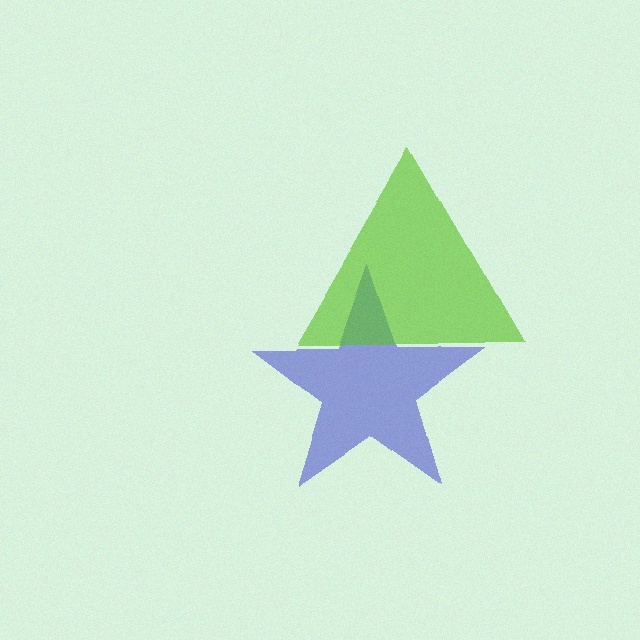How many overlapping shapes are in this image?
There are 2 overlapping shapes in the image.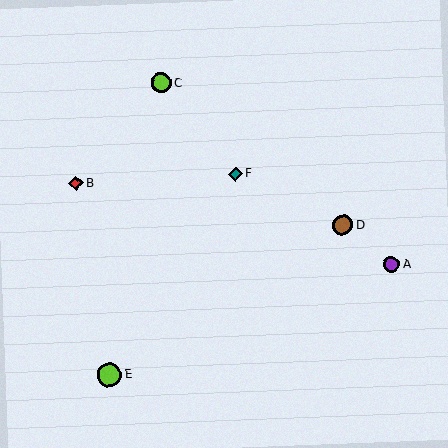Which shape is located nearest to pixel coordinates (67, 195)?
The red diamond (labeled B) at (76, 183) is nearest to that location.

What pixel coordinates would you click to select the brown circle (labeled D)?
Click at (343, 225) to select the brown circle D.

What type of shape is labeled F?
Shape F is a teal diamond.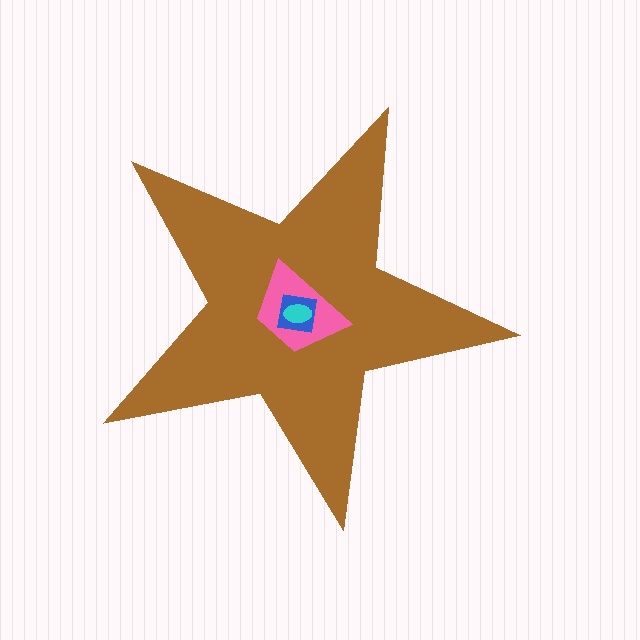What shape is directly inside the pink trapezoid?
The blue square.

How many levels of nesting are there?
4.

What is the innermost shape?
The cyan ellipse.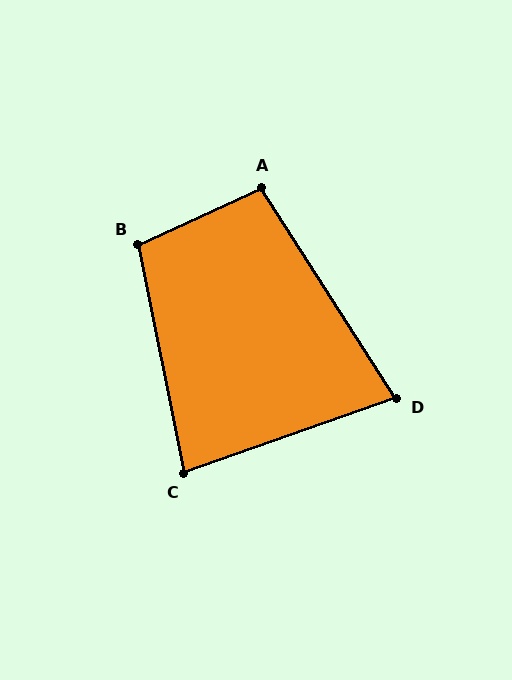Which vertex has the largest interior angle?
B, at approximately 103 degrees.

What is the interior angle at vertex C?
Approximately 82 degrees (acute).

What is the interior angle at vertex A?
Approximately 98 degrees (obtuse).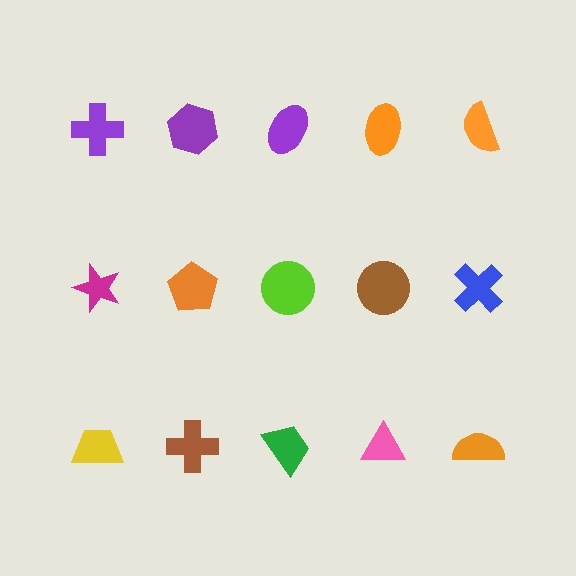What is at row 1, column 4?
An orange ellipse.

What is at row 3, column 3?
A green trapezoid.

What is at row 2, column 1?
A magenta star.